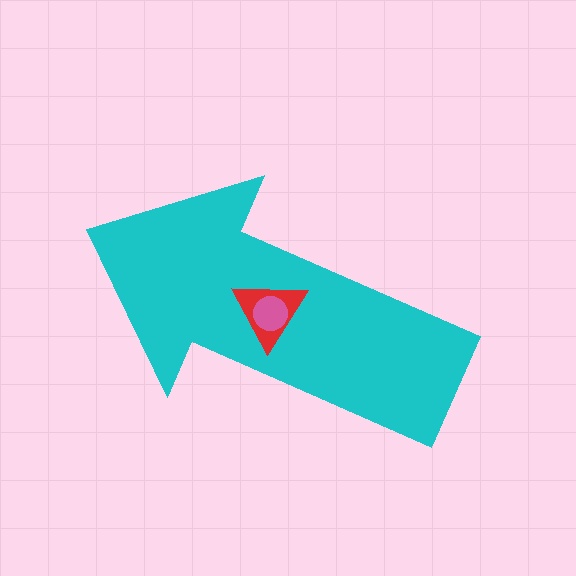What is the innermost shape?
The pink circle.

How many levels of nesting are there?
3.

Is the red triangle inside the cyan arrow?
Yes.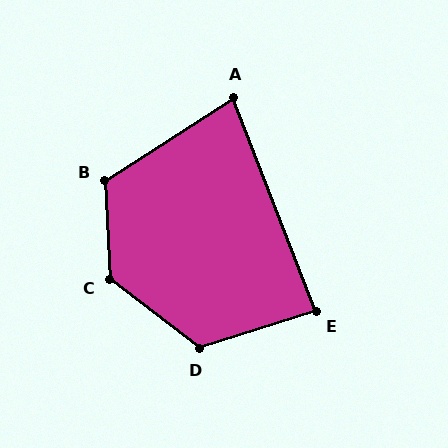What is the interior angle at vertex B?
Approximately 120 degrees (obtuse).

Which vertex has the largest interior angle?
C, at approximately 130 degrees.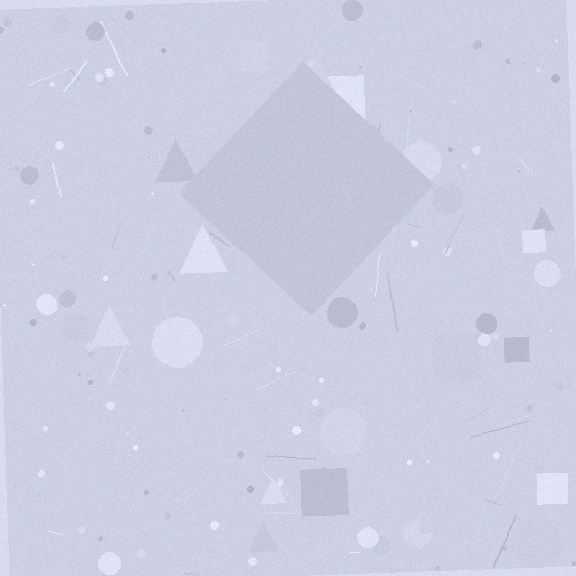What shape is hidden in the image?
A diamond is hidden in the image.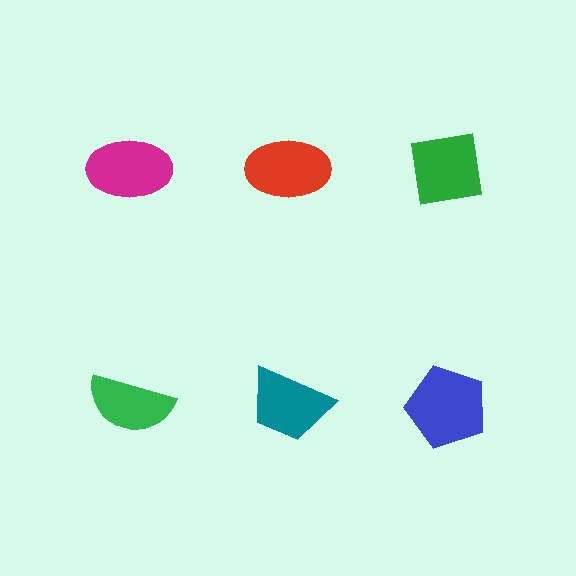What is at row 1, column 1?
A magenta ellipse.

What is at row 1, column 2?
A red ellipse.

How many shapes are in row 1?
3 shapes.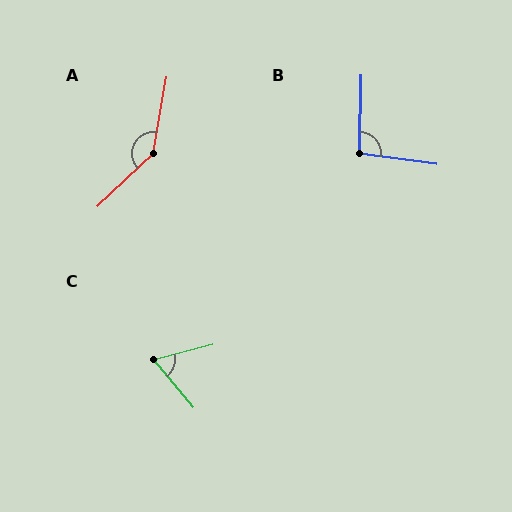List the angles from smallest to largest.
C (65°), B (97°), A (143°).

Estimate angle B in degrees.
Approximately 97 degrees.